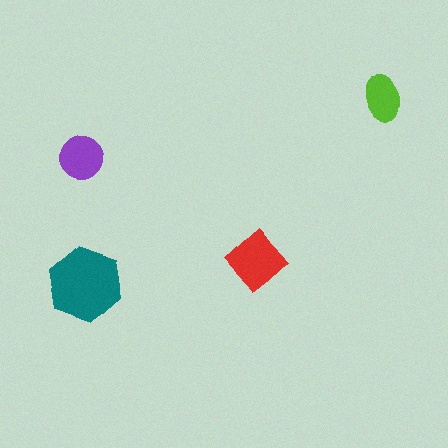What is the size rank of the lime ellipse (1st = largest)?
4th.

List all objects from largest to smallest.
The teal hexagon, the red diamond, the purple circle, the lime ellipse.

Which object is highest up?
The lime ellipse is topmost.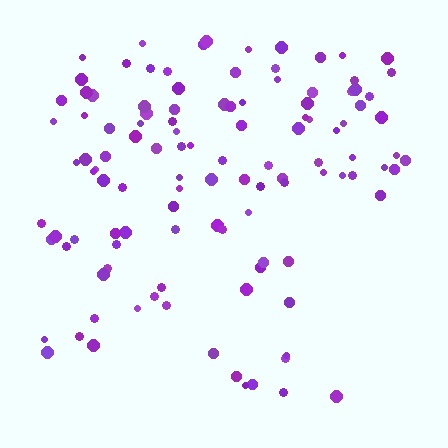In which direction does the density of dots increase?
From bottom to top, with the top side densest.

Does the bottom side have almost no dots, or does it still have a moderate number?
Still a moderate number, just noticeably fewer than the top.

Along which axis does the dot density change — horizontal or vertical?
Vertical.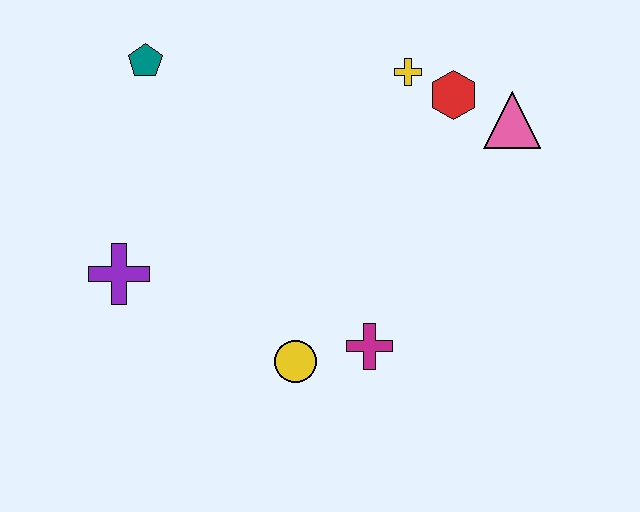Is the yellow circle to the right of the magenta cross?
No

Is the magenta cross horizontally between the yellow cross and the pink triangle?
No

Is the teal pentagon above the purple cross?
Yes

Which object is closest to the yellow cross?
The red hexagon is closest to the yellow cross.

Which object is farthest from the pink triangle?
The purple cross is farthest from the pink triangle.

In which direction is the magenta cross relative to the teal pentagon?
The magenta cross is below the teal pentagon.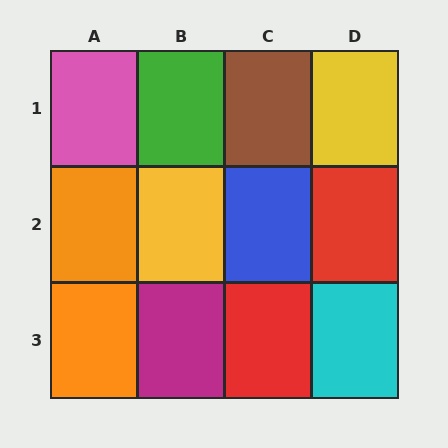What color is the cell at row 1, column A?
Pink.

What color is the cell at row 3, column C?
Red.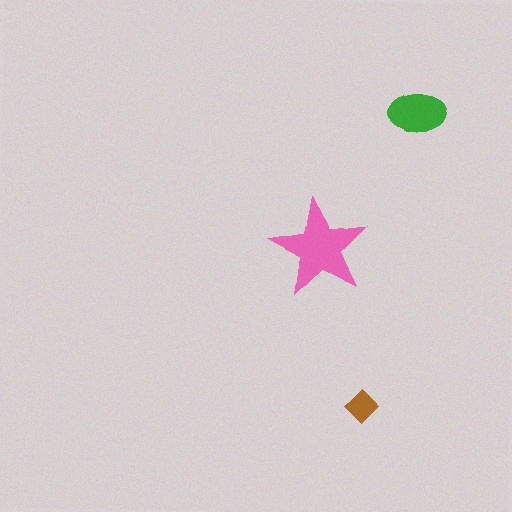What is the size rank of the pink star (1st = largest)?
1st.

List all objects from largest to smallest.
The pink star, the green ellipse, the brown diamond.